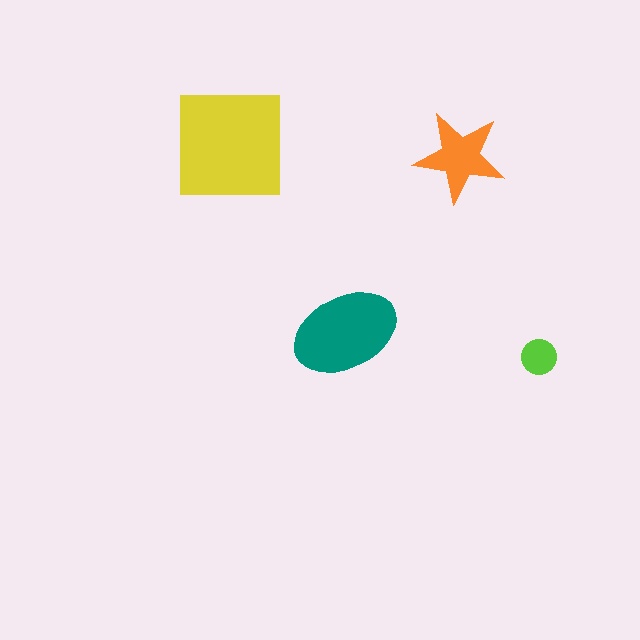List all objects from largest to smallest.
The yellow square, the teal ellipse, the orange star, the lime circle.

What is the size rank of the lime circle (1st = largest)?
4th.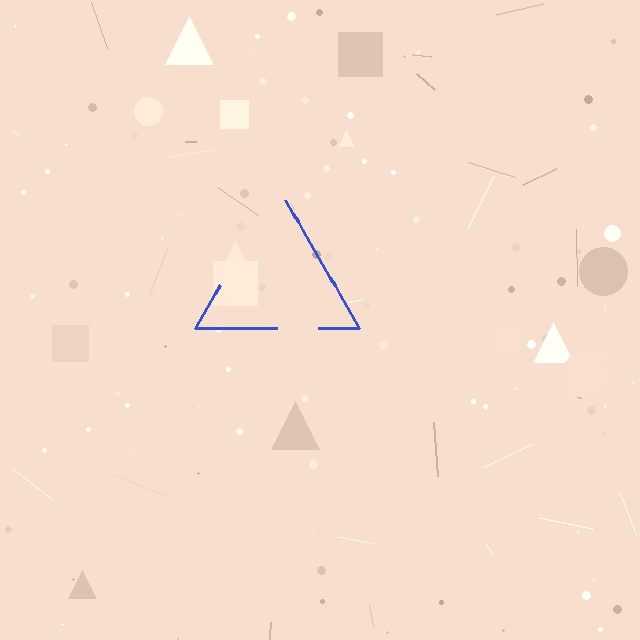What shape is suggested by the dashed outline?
The dashed outline suggests a triangle.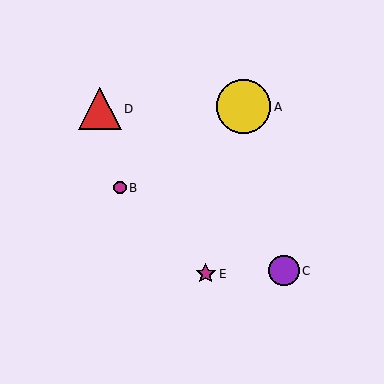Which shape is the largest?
The yellow circle (labeled A) is the largest.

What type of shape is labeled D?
Shape D is a red triangle.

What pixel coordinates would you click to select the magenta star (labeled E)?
Click at (206, 274) to select the magenta star E.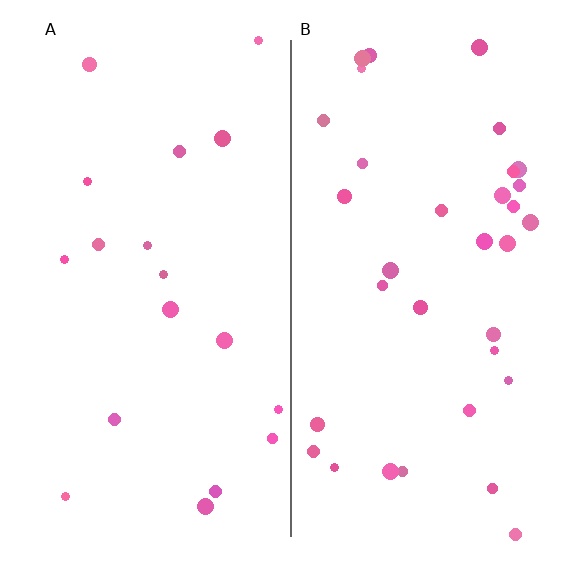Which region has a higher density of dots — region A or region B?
B (the right).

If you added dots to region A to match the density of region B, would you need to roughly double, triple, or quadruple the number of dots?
Approximately double.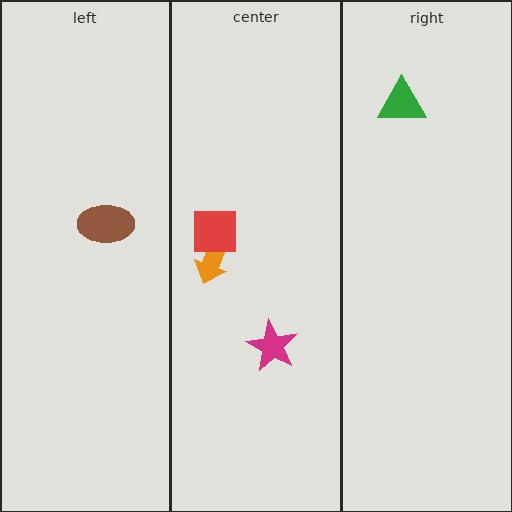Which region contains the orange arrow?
The center region.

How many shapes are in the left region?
1.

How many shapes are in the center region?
3.